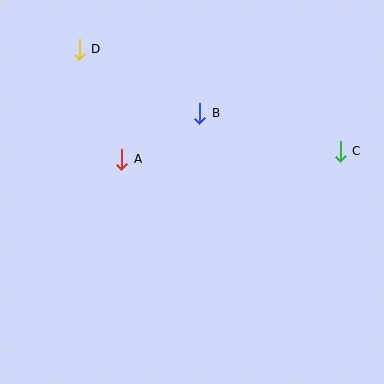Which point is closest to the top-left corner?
Point D is closest to the top-left corner.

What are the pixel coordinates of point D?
Point D is at (79, 49).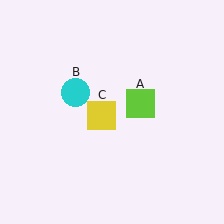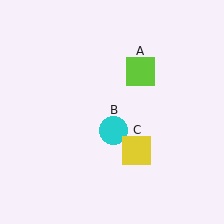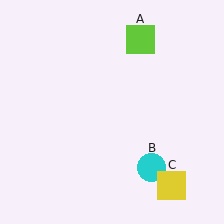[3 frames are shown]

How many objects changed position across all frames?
3 objects changed position: lime square (object A), cyan circle (object B), yellow square (object C).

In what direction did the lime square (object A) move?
The lime square (object A) moved up.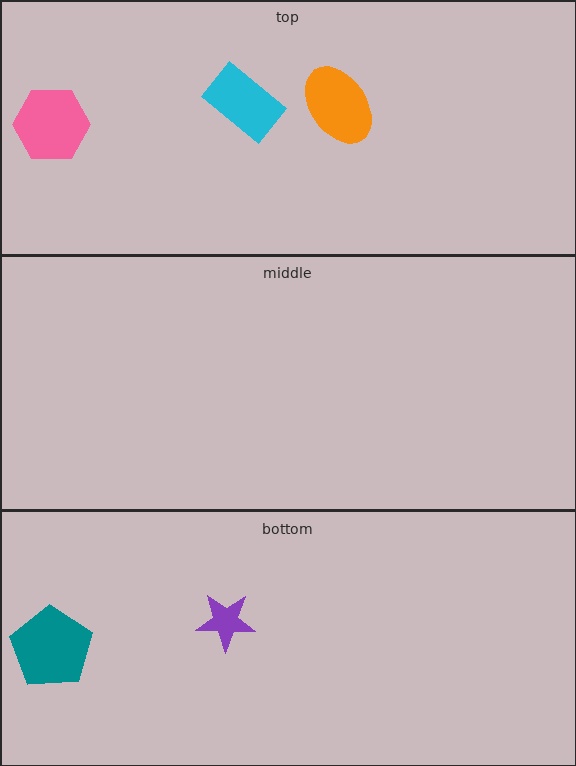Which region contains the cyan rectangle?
The top region.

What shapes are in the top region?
The cyan rectangle, the pink hexagon, the orange ellipse.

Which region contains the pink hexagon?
The top region.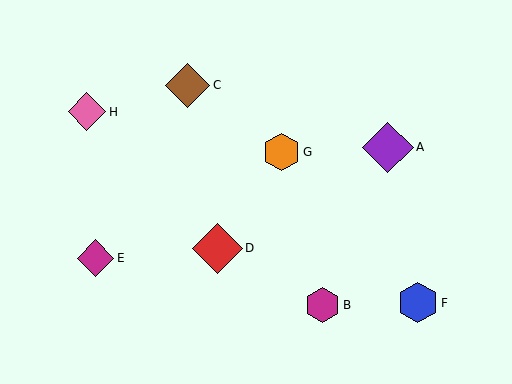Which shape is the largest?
The purple diamond (labeled A) is the largest.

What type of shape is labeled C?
Shape C is a brown diamond.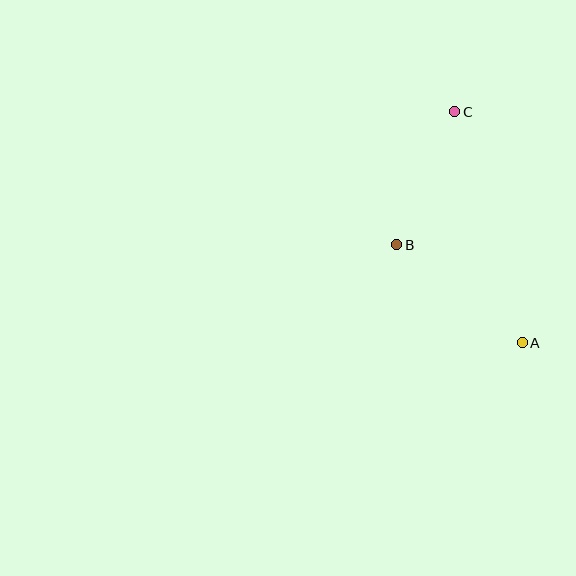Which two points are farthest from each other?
Points A and C are farthest from each other.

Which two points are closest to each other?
Points B and C are closest to each other.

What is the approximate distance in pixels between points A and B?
The distance between A and B is approximately 159 pixels.